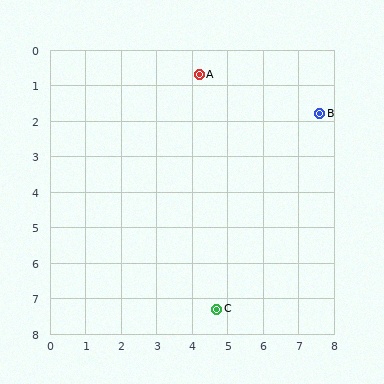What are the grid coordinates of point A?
Point A is at approximately (4.2, 0.7).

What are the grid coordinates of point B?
Point B is at approximately (7.6, 1.8).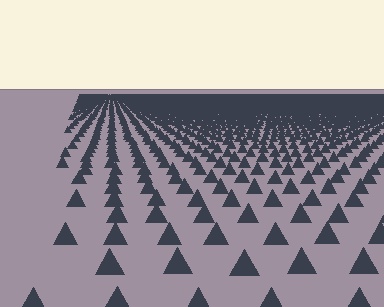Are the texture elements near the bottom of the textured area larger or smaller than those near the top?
Larger. Near the bottom, elements are closer to the viewer and appear at a bigger on-screen size.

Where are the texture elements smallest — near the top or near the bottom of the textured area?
Near the top.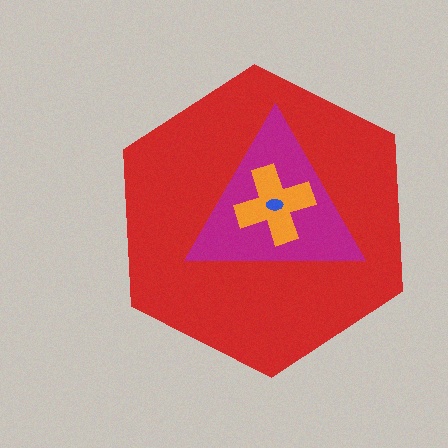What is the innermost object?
The blue ellipse.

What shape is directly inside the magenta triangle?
The orange cross.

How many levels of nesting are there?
4.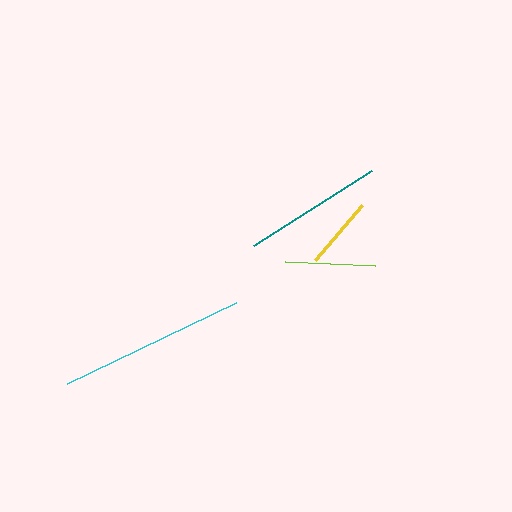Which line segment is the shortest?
The yellow line is the shortest at approximately 72 pixels.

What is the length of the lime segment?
The lime segment is approximately 91 pixels long.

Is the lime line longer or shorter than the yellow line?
The lime line is longer than the yellow line.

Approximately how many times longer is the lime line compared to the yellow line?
The lime line is approximately 1.3 times the length of the yellow line.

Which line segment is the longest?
The cyan line is the longest at approximately 187 pixels.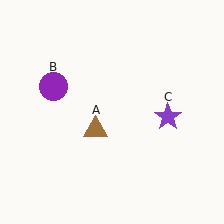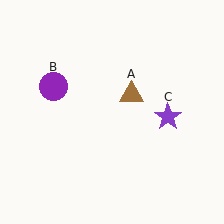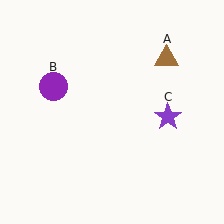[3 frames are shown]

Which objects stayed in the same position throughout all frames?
Purple circle (object B) and purple star (object C) remained stationary.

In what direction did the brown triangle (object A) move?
The brown triangle (object A) moved up and to the right.